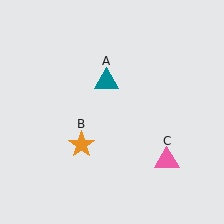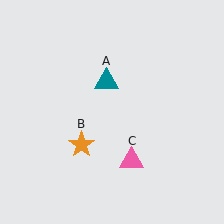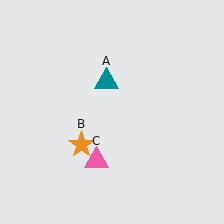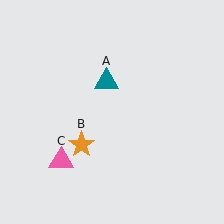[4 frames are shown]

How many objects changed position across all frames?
1 object changed position: pink triangle (object C).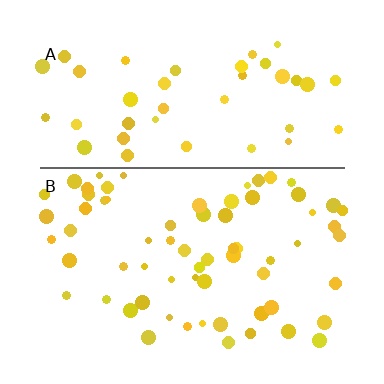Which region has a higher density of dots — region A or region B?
B (the bottom).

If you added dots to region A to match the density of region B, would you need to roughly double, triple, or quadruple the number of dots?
Approximately double.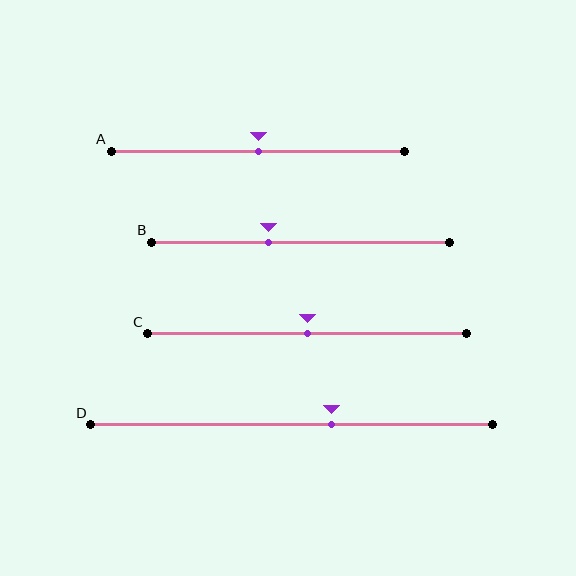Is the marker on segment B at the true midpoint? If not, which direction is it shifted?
No, the marker on segment B is shifted to the left by about 11% of the segment length.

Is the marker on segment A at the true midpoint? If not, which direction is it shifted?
Yes, the marker on segment A is at the true midpoint.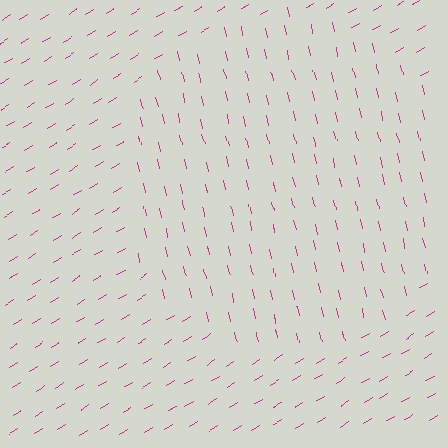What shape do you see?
I see a circle.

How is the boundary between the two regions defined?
The boundary is defined purely by a change in line orientation (approximately 71 degrees difference). All lines are the same color and thickness.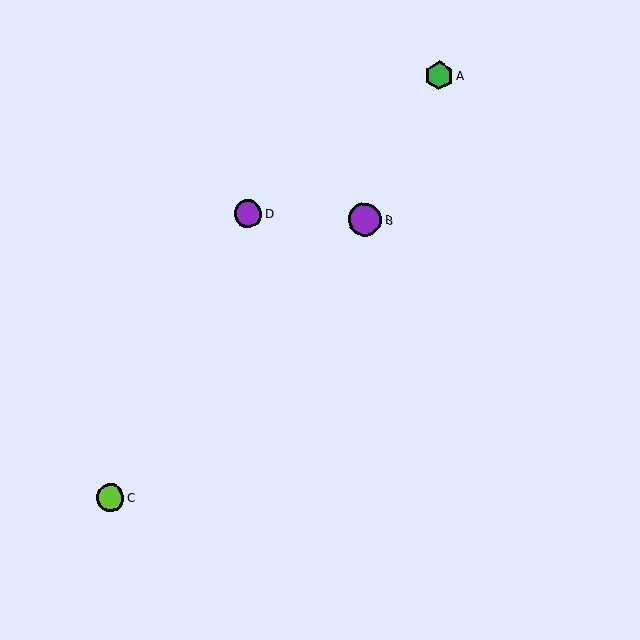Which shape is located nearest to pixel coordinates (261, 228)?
The purple circle (labeled D) at (248, 214) is nearest to that location.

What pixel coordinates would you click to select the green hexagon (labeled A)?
Click at (439, 76) to select the green hexagon A.